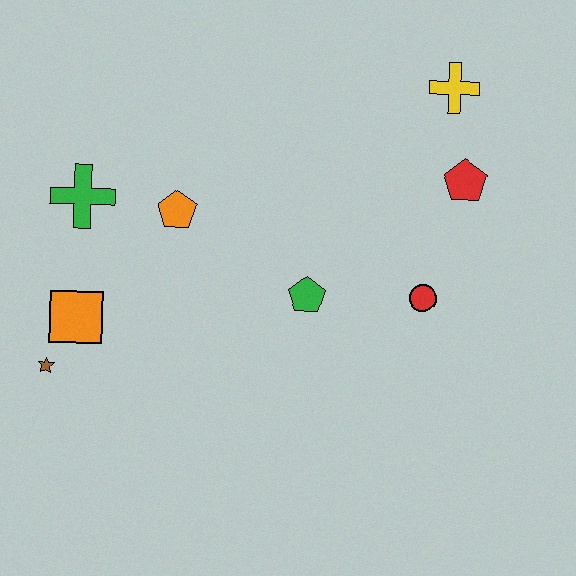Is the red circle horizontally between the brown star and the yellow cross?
Yes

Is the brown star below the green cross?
Yes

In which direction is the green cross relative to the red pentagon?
The green cross is to the left of the red pentagon.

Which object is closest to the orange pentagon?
The green cross is closest to the orange pentagon.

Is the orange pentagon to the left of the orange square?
No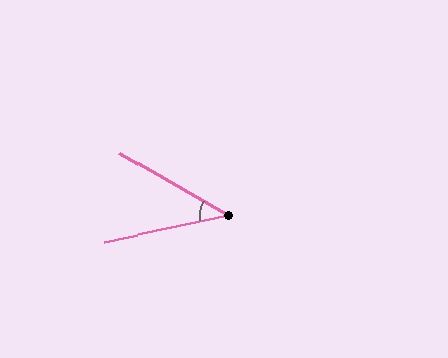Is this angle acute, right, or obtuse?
It is acute.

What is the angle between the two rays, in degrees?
Approximately 42 degrees.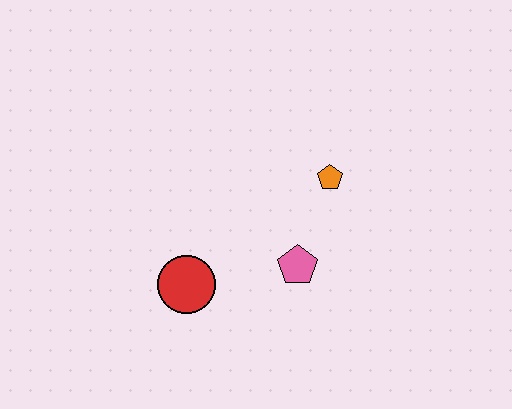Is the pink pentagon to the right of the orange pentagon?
No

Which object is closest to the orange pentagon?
The pink pentagon is closest to the orange pentagon.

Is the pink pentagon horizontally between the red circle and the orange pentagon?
Yes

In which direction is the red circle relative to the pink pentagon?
The red circle is to the left of the pink pentagon.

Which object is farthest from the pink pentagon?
The red circle is farthest from the pink pentagon.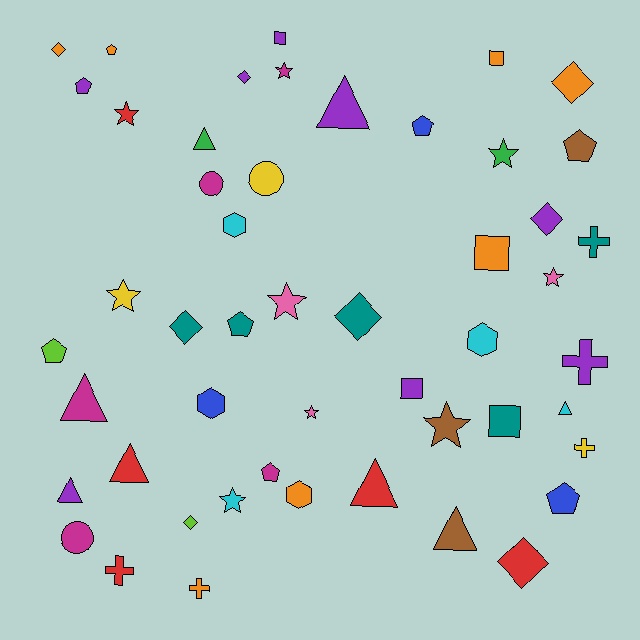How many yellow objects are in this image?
There are 3 yellow objects.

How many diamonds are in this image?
There are 8 diamonds.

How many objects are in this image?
There are 50 objects.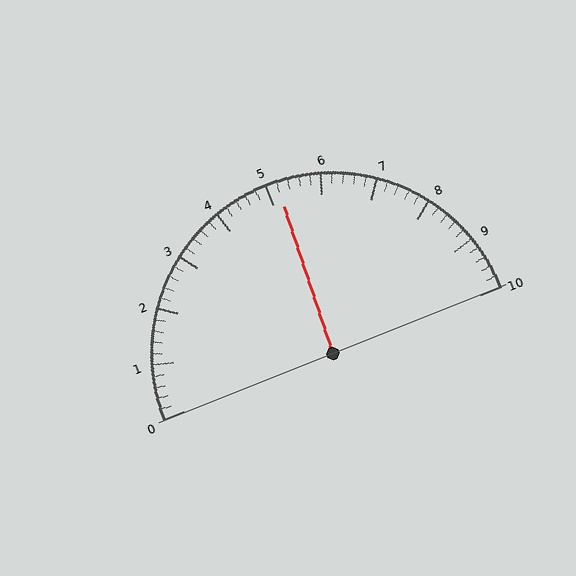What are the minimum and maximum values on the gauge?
The gauge ranges from 0 to 10.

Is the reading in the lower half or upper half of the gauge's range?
The reading is in the upper half of the range (0 to 10).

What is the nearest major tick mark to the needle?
The nearest major tick mark is 5.